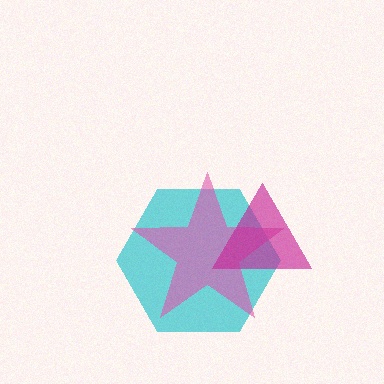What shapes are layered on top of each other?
The layered shapes are: a cyan hexagon, a pink star, a magenta triangle.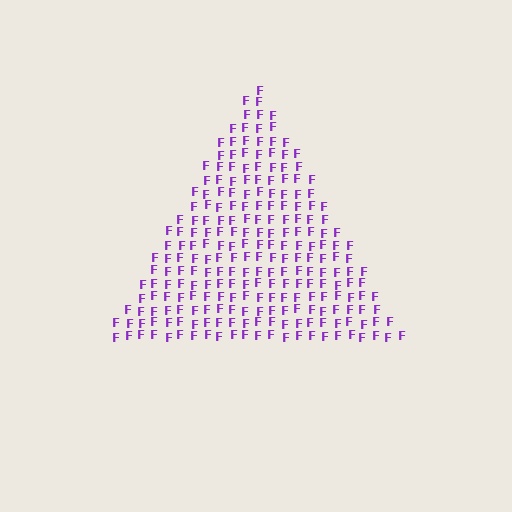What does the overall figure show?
The overall figure shows a triangle.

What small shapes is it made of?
It is made of small letter F's.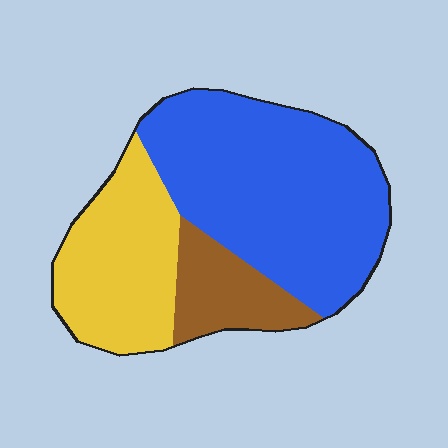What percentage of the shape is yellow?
Yellow covers about 30% of the shape.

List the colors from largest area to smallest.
From largest to smallest: blue, yellow, brown.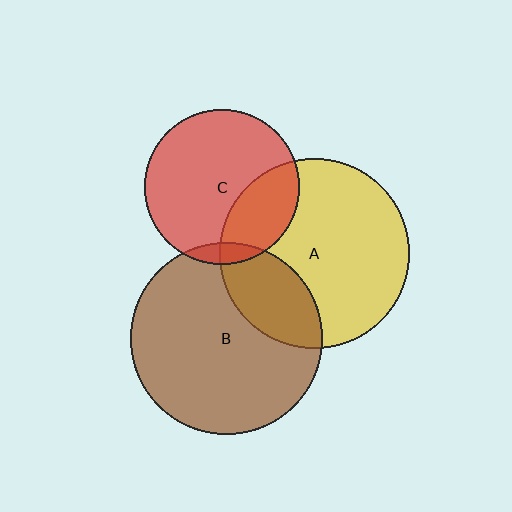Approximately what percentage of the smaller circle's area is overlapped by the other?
Approximately 30%.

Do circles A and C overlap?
Yes.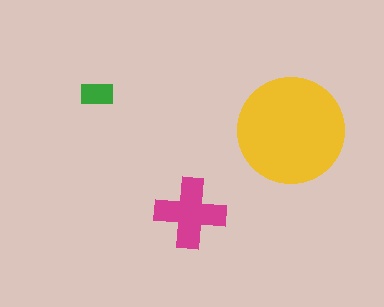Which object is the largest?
The yellow circle.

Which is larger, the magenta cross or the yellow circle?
The yellow circle.